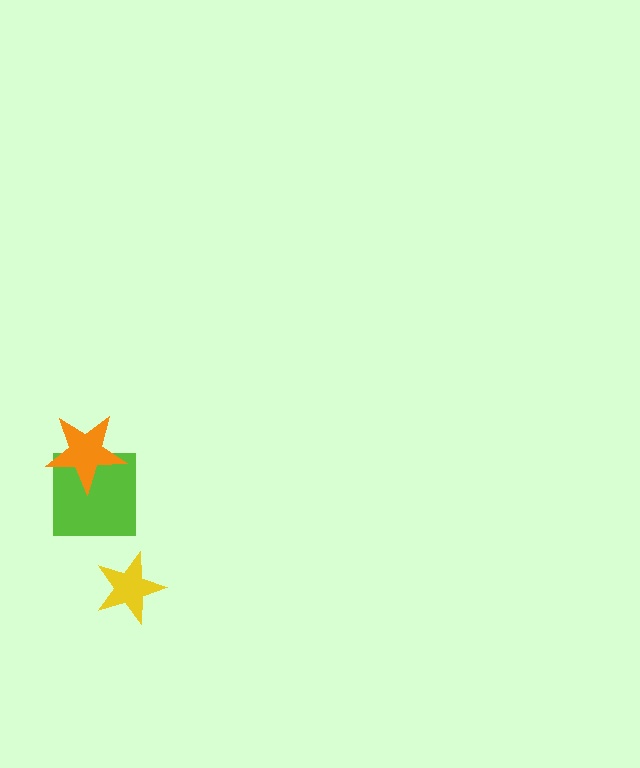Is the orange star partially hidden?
No, no other shape covers it.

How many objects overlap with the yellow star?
0 objects overlap with the yellow star.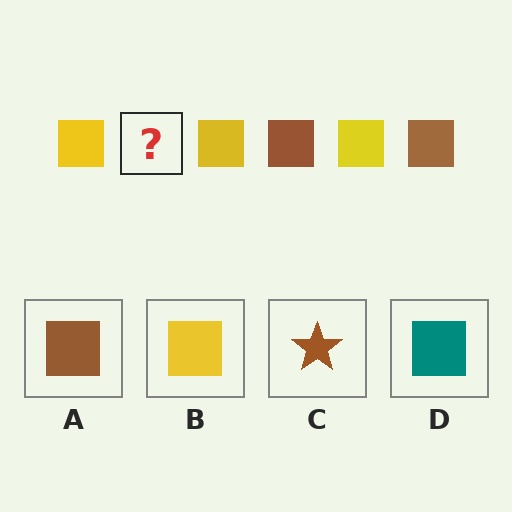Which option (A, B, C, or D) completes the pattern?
A.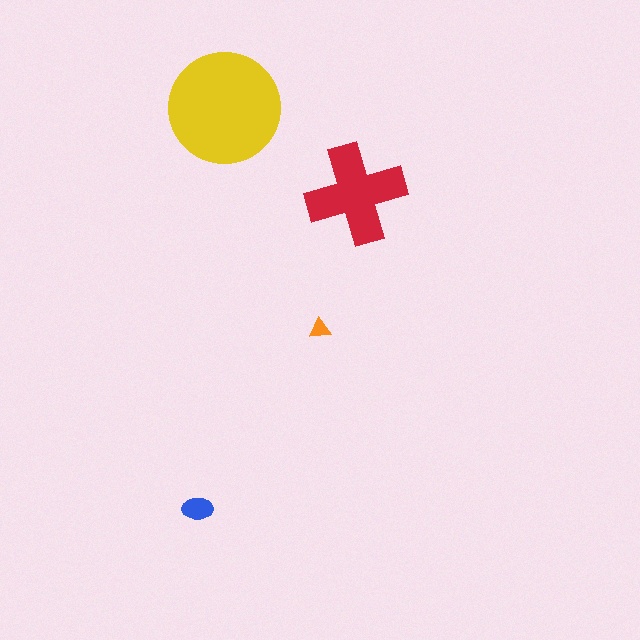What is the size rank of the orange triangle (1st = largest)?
4th.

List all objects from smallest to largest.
The orange triangle, the blue ellipse, the red cross, the yellow circle.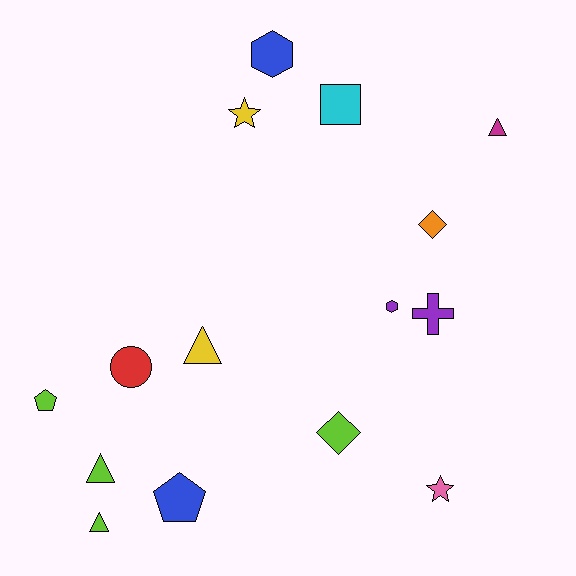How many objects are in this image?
There are 15 objects.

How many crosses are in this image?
There is 1 cross.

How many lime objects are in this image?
There are 4 lime objects.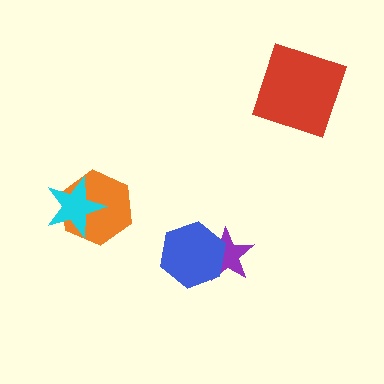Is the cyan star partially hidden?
No, no other shape covers it.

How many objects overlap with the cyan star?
1 object overlaps with the cyan star.